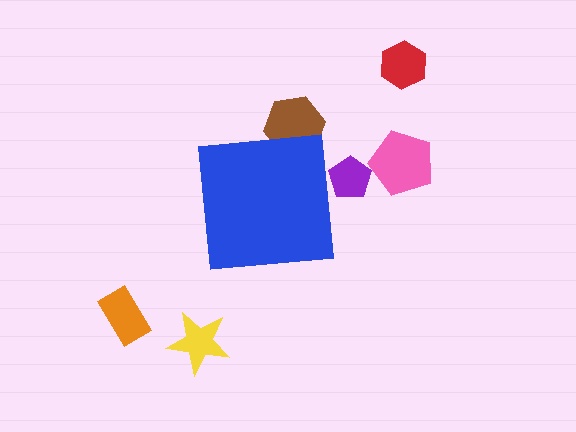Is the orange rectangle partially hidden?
No, the orange rectangle is fully visible.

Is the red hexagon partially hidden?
No, the red hexagon is fully visible.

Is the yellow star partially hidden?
No, the yellow star is fully visible.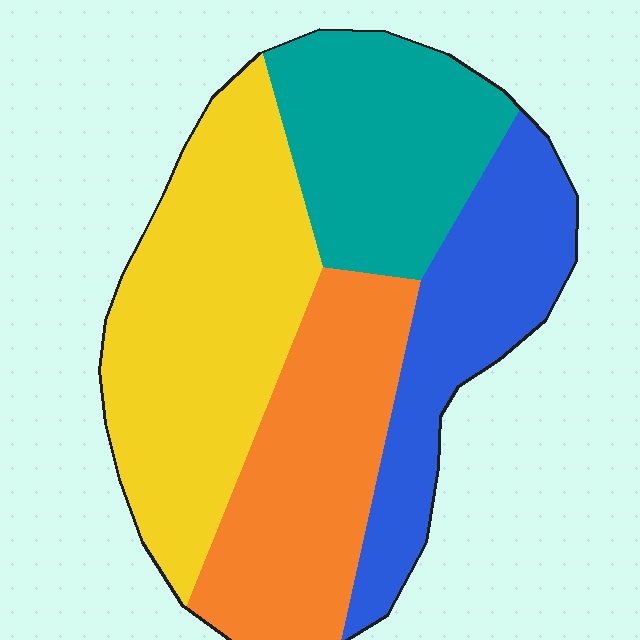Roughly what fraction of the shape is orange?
Orange takes up about one quarter (1/4) of the shape.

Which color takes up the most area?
Yellow, at roughly 35%.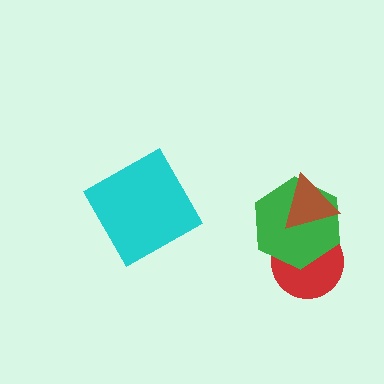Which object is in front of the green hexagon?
The brown triangle is in front of the green hexagon.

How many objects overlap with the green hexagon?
2 objects overlap with the green hexagon.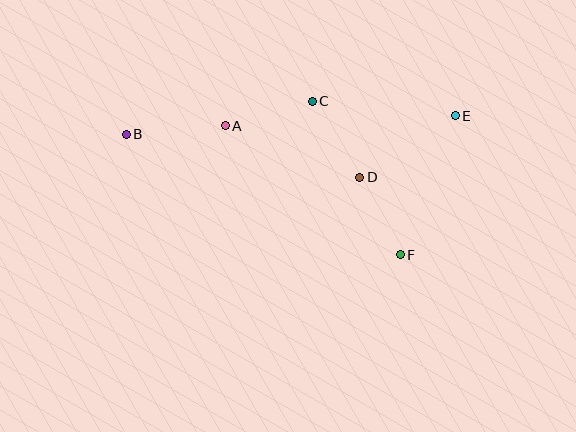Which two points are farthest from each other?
Points B and E are farthest from each other.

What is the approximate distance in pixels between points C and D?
The distance between C and D is approximately 90 pixels.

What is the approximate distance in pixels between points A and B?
The distance between A and B is approximately 99 pixels.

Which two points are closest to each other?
Points D and F are closest to each other.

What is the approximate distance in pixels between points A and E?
The distance between A and E is approximately 230 pixels.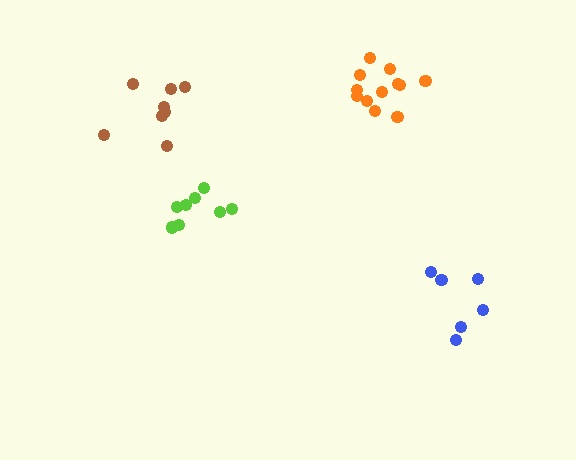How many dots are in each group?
Group 1: 6 dots, Group 2: 8 dots, Group 3: 8 dots, Group 4: 12 dots (34 total).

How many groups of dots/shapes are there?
There are 4 groups.